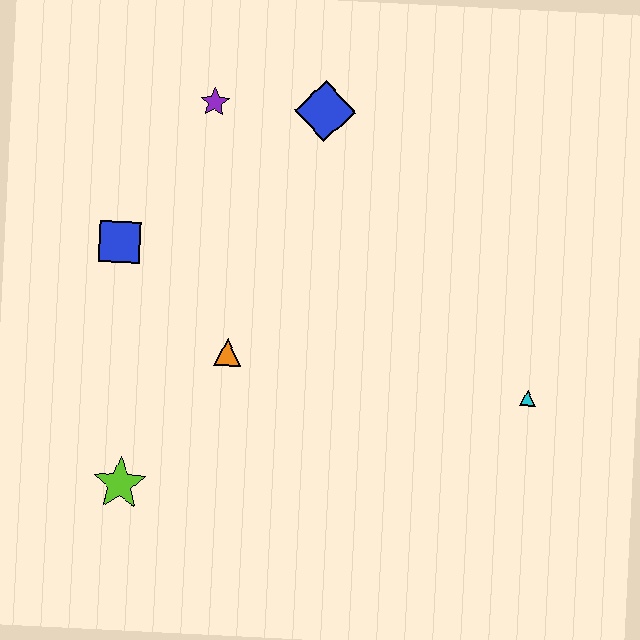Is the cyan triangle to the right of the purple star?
Yes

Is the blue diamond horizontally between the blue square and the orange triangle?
No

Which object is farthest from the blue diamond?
The lime star is farthest from the blue diamond.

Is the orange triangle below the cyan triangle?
No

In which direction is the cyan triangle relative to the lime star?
The cyan triangle is to the right of the lime star.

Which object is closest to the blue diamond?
The purple star is closest to the blue diamond.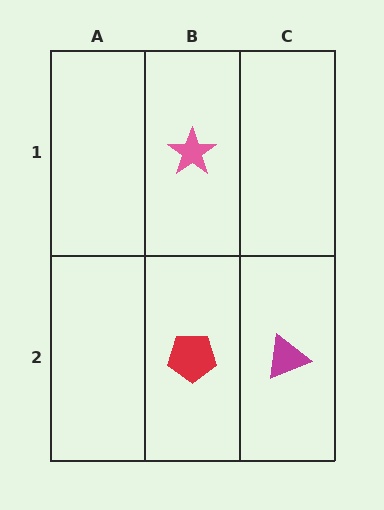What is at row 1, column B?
A pink star.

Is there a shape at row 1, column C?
No, that cell is empty.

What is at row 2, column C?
A magenta triangle.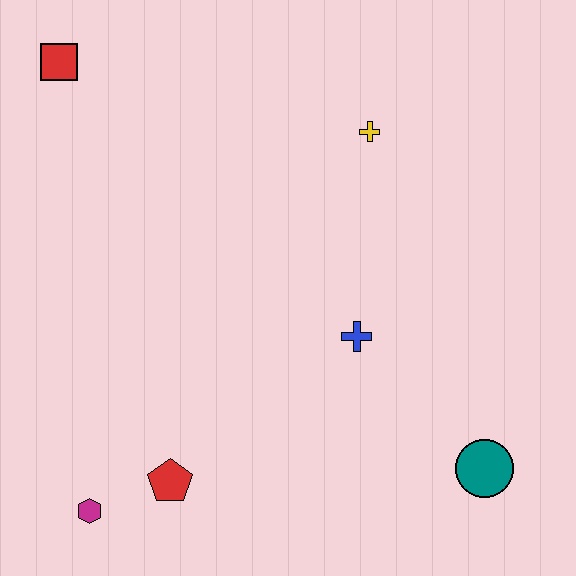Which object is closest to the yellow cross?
The blue cross is closest to the yellow cross.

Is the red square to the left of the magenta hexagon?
Yes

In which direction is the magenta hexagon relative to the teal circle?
The magenta hexagon is to the left of the teal circle.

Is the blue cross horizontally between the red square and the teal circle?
Yes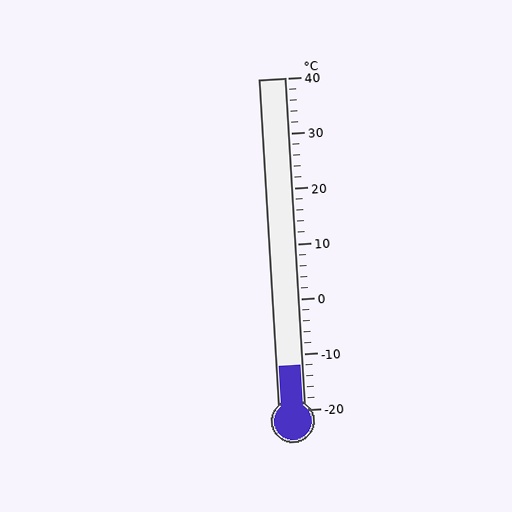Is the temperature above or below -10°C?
The temperature is below -10°C.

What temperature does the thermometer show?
The thermometer shows approximately -12°C.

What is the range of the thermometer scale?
The thermometer scale ranges from -20°C to 40°C.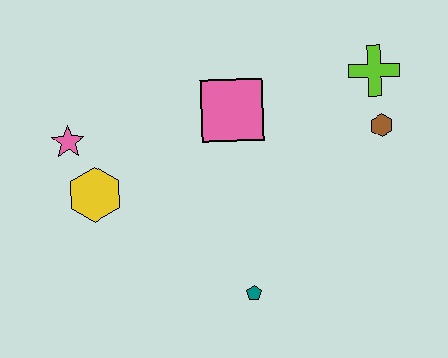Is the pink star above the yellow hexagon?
Yes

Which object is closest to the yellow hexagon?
The pink star is closest to the yellow hexagon.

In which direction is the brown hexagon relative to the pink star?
The brown hexagon is to the right of the pink star.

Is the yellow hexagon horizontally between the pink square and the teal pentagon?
No